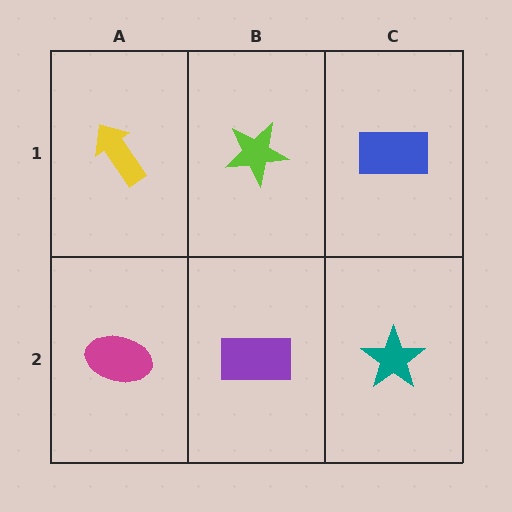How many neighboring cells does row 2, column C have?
2.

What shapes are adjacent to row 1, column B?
A purple rectangle (row 2, column B), a yellow arrow (row 1, column A), a blue rectangle (row 1, column C).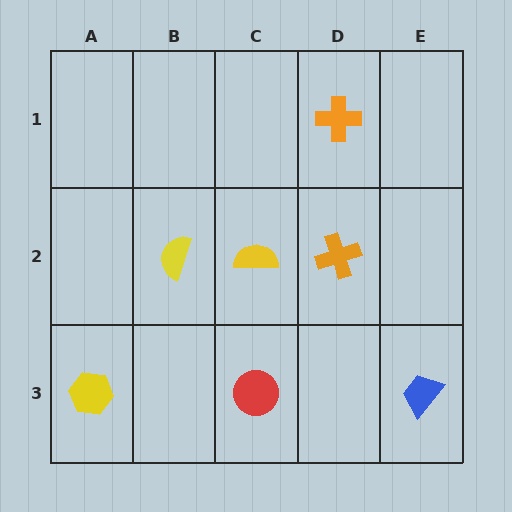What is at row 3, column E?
A blue trapezoid.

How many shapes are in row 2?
3 shapes.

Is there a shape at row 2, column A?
No, that cell is empty.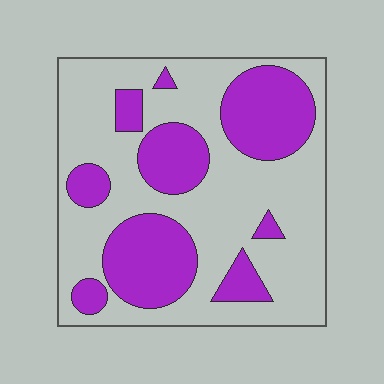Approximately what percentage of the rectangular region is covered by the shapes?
Approximately 35%.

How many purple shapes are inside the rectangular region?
9.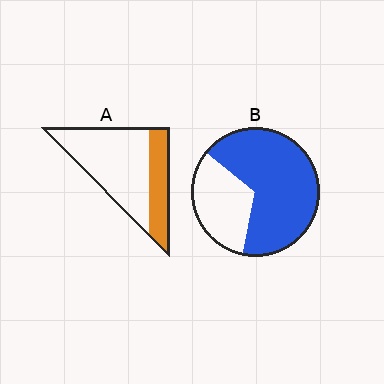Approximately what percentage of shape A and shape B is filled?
A is approximately 30% and B is approximately 70%.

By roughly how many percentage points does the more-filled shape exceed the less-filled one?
By roughly 40 percentage points (B over A).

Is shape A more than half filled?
No.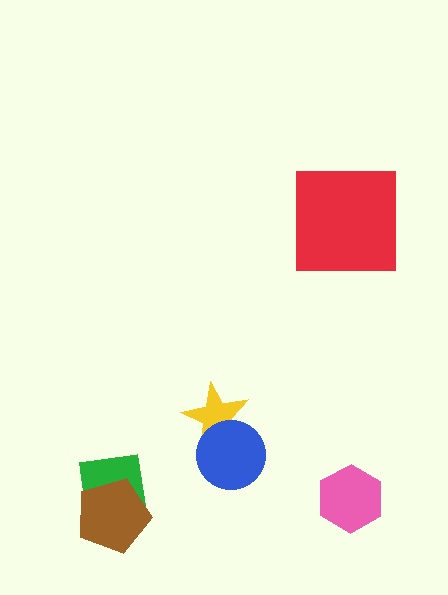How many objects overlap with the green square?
1 object overlaps with the green square.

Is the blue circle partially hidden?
No, no other shape covers it.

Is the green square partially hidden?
Yes, it is partially covered by another shape.